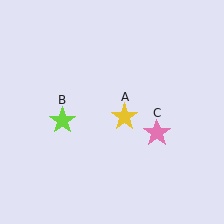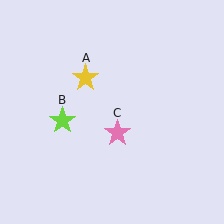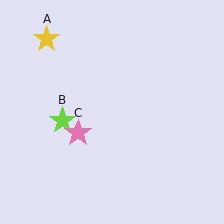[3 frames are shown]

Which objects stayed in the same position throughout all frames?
Lime star (object B) remained stationary.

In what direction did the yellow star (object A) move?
The yellow star (object A) moved up and to the left.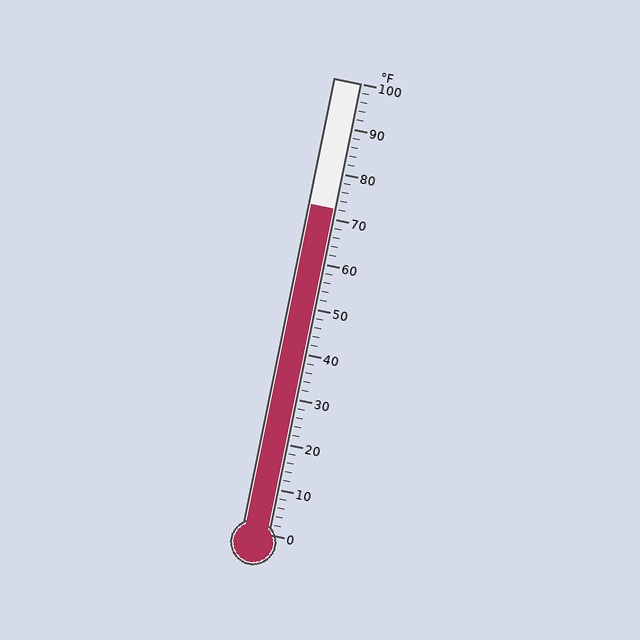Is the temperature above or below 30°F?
The temperature is above 30°F.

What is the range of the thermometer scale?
The thermometer scale ranges from 0°F to 100°F.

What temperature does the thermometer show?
The thermometer shows approximately 72°F.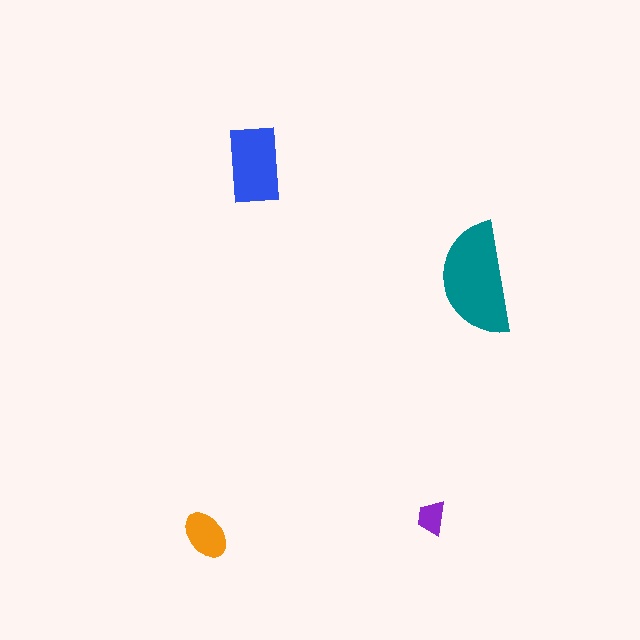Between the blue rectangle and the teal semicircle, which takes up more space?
The teal semicircle.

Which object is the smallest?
The purple trapezoid.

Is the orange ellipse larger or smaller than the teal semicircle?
Smaller.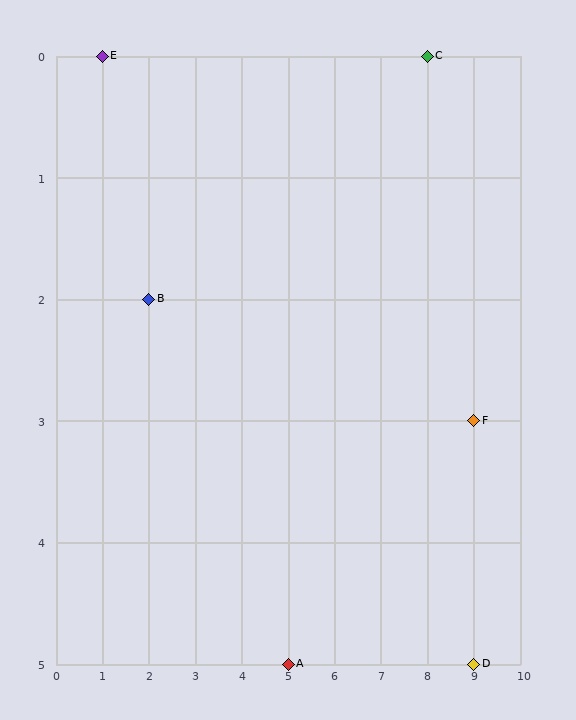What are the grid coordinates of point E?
Point E is at grid coordinates (1, 0).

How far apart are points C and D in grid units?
Points C and D are 1 column and 5 rows apart (about 5.1 grid units diagonally).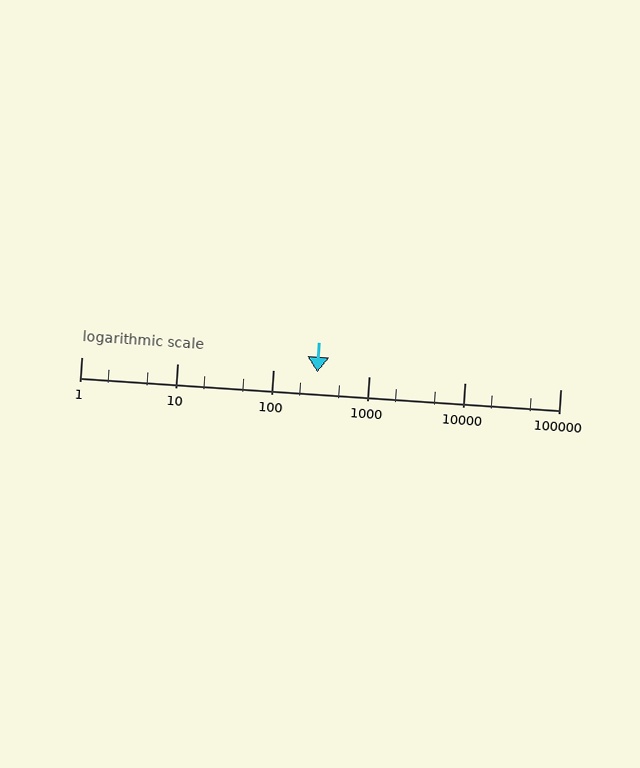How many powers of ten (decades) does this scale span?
The scale spans 5 decades, from 1 to 100000.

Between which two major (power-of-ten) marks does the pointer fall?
The pointer is between 100 and 1000.